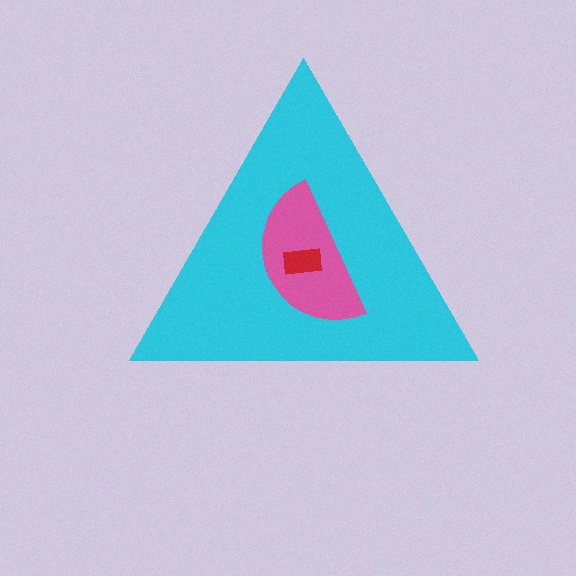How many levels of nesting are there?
3.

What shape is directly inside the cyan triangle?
The pink semicircle.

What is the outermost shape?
The cyan triangle.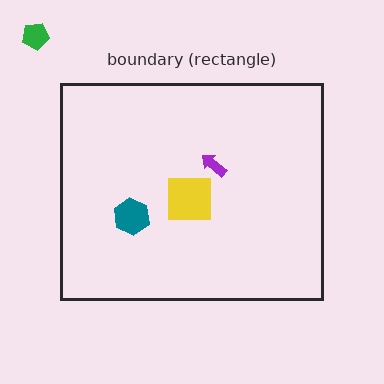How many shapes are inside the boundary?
3 inside, 1 outside.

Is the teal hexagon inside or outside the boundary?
Inside.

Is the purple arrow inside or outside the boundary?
Inside.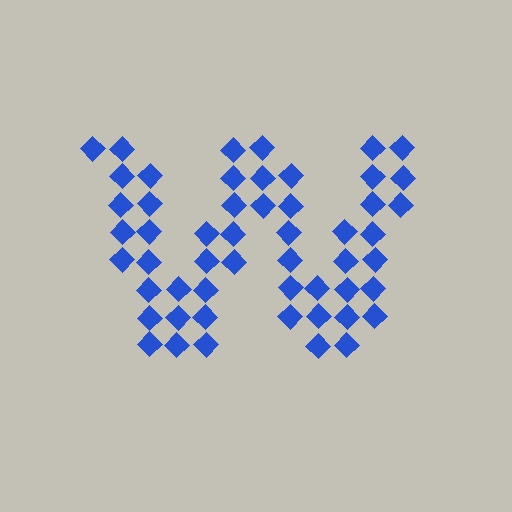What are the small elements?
The small elements are diamonds.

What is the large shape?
The large shape is the letter W.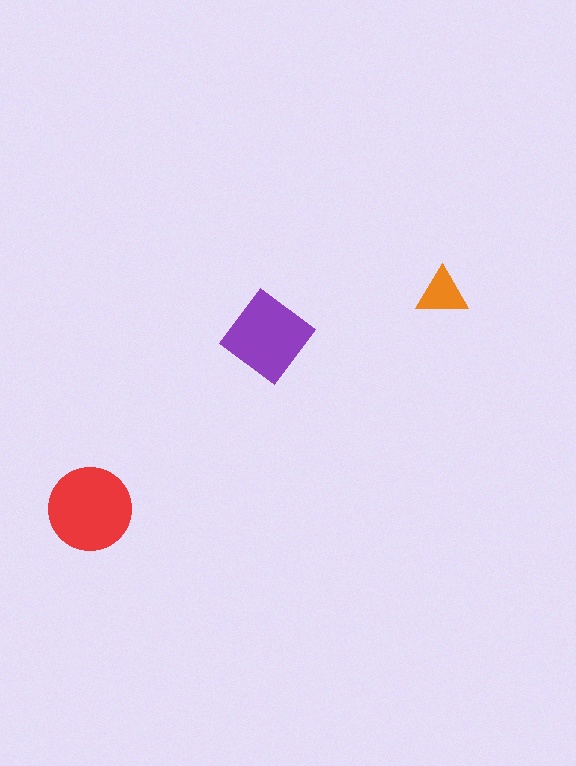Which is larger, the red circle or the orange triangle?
The red circle.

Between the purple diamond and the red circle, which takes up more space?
The red circle.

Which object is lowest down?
The red circle is bottommost.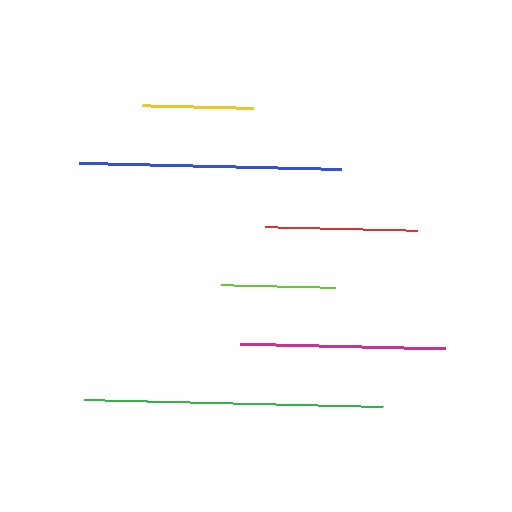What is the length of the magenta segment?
The magenta segment is approximately 204 pixels long.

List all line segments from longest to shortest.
From longest to shortest: green, blue, magenta, red, lime, yellow.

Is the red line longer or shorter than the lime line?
The red line is longer than the lime line.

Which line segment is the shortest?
The yellow line is the shortest at approximately 111 pixels.